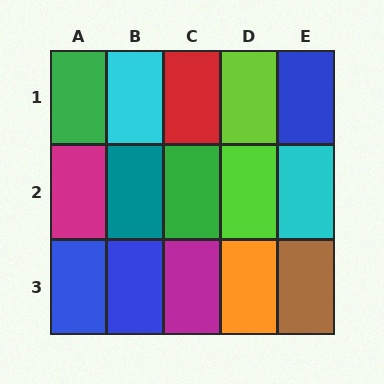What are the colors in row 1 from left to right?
Green, cyan, red, lime, blue.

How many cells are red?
1 cell is red.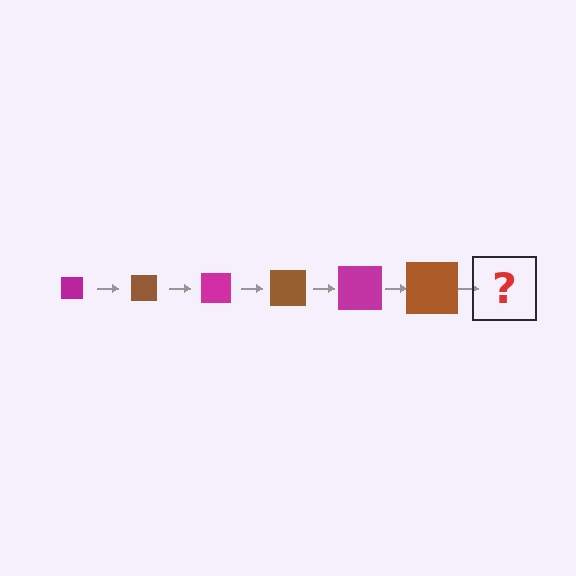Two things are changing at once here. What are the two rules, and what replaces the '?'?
The two rules are that the square grows larger each step and the color cycles through magenta and brown. The '?' should be a magenta square, larger than the previous one.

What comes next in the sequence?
The next element should be a magenta square, larger than the previous one.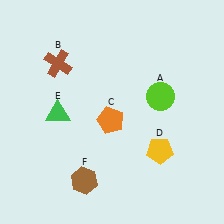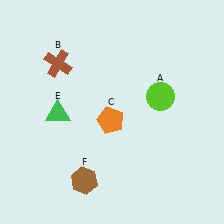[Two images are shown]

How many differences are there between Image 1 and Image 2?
There is 1 difference between the two images.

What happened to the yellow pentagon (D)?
The yellow pentagon (D) was removed in Image 2. It was in the bottom-right area of Image 1.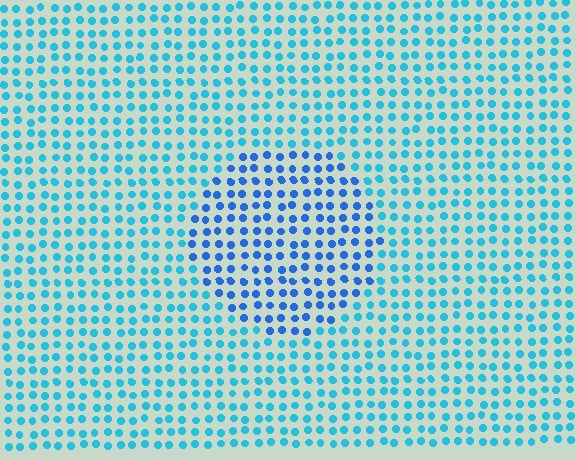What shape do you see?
I see a circle.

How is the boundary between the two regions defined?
The boundary is defined purely by a slight shift in hue (about 28 degrees). Spacing, size, and orientation are identical on both sides.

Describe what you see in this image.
The image is filled with small cyan elements in a uniform arrangement. A circle-shaped region is visible where the elements are tinted to a slightly different hue, forming a subtle color boundary.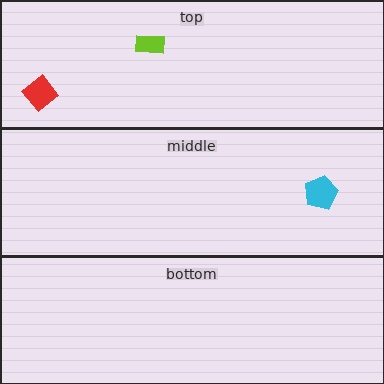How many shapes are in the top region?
2.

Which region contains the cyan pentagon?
The middle region.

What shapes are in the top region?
The lime rectangle, the red diamond.